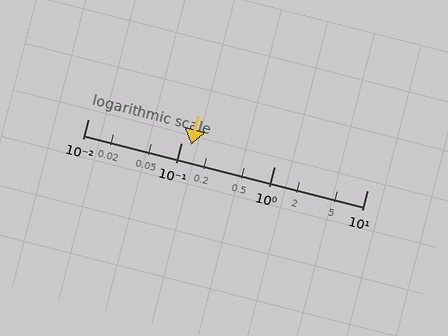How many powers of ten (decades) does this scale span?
The scale spans 3 decades, from 0.01 to 10.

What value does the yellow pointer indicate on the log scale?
The pointer indicates approximately 0.13.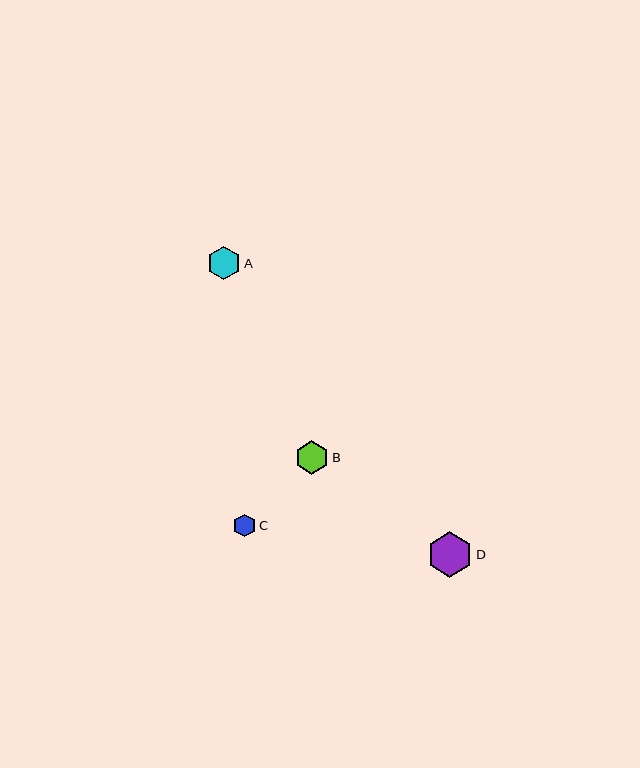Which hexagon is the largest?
Hexagon D is the largest with a size of approximately 45 pixels.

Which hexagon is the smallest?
Hexagon C is the smallest with a size of approximately 22 pixels.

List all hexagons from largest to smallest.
From largest to smallest: D, B, A, C.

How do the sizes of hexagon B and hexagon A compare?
Hexagon B and hexagon A are approximately the same size.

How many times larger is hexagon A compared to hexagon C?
Hexagon A is approximately 1.5 times the size of hexagon C.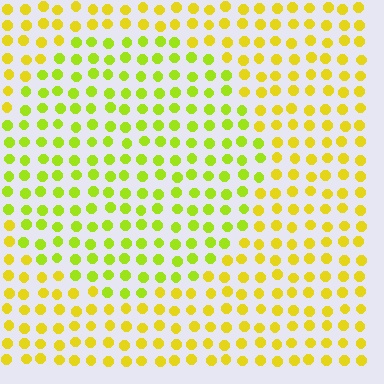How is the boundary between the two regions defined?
The boundary is defined purely by a slight shift in hue (about 26 degrees). Spacing, size, and orientation are identical on both sides.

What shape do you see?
I see a circle.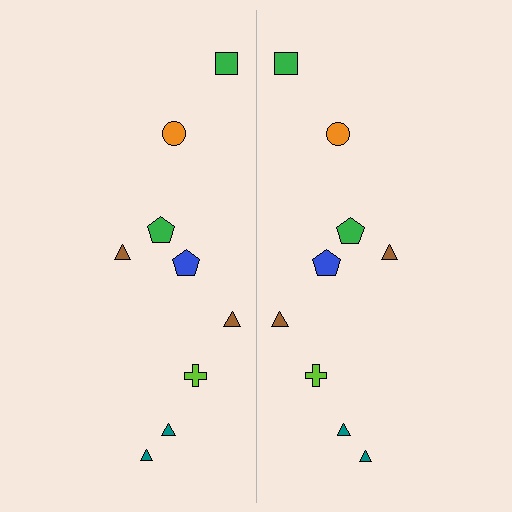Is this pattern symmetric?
Yes, this pattern has bilateral (reflection) symmetry.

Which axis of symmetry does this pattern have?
The pattern has a vertical axis of symmetry running through the center of the image.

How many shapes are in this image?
There are 18 shapes in this image.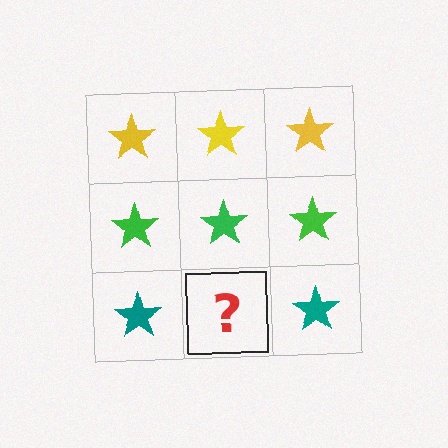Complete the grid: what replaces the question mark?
The question mark should be replaced with a teal star.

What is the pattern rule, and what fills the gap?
The rule is that each row has a consistent color. The gap should be filled with a teal star.